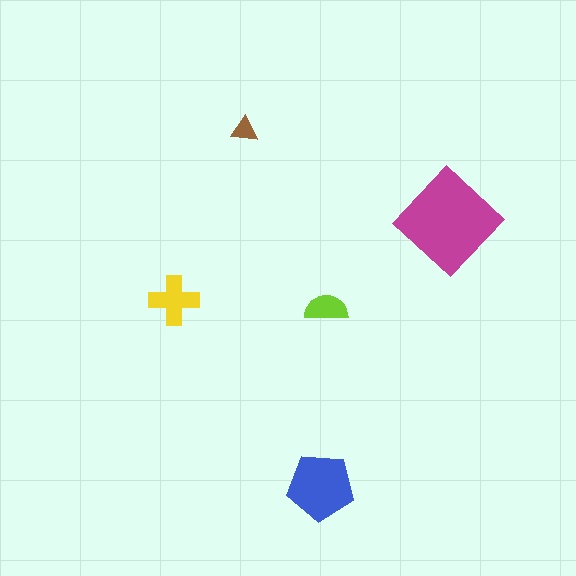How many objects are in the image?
There are 5 objects in the image.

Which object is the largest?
The magenta diamond.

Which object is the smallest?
The brown triangle.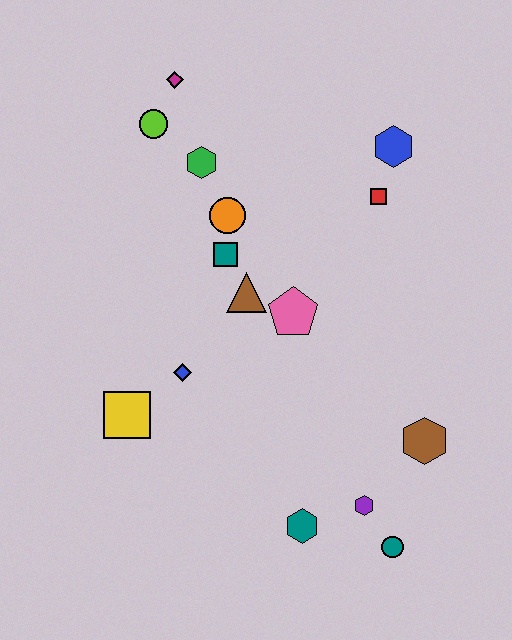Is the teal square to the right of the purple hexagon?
No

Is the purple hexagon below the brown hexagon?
Yes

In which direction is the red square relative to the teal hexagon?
The red square is above the teal hexagon.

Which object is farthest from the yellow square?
The blue hexagon is farthest from the yellow square.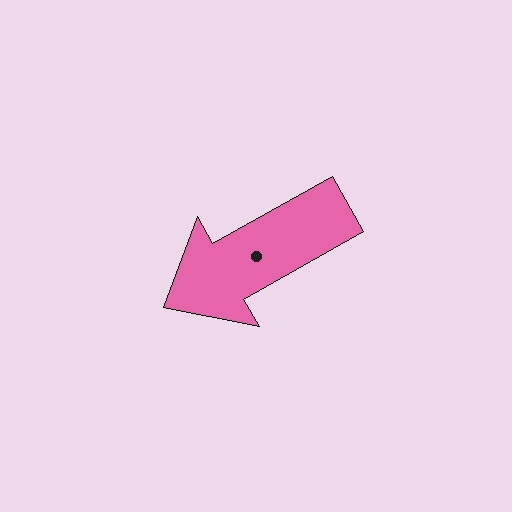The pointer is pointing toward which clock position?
Roughly 8 o'clock.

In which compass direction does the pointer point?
Southwest.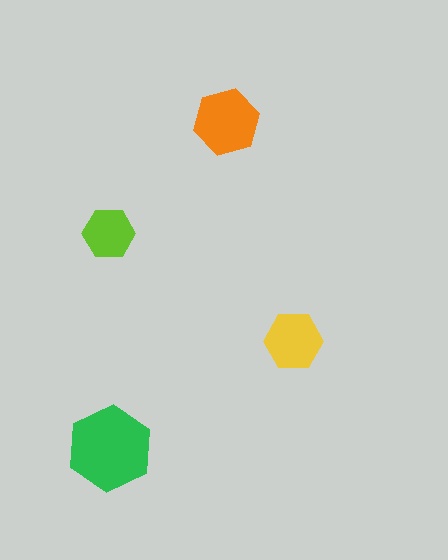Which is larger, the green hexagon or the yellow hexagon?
The green one.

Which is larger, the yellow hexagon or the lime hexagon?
The yellow one.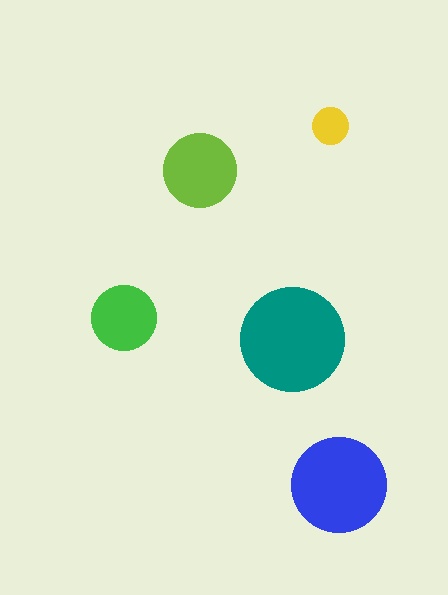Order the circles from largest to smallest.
the teal one, the blue one, the lime one, the green one, the yellow one.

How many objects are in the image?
There are 5 objects in the image.